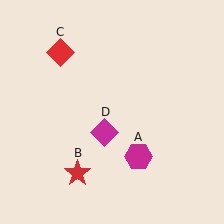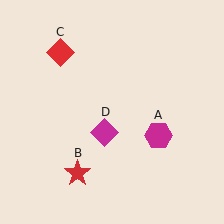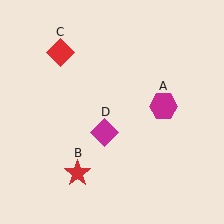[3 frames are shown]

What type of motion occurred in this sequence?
The magenta hexagon (object A) rotated counterclockwise around the center of the scene.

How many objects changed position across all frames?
1 object changed position: magenta hexagon (object A).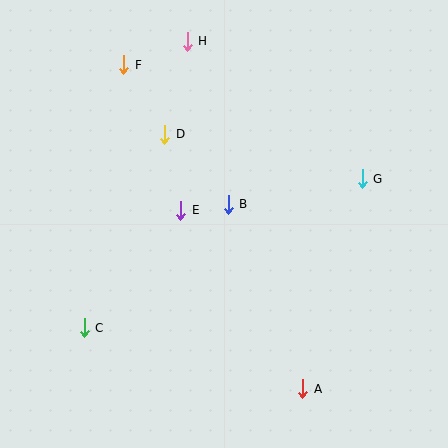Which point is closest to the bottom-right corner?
Point A is closest to the bottom-right corner.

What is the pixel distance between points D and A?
The distance between D and A is 290 pixels.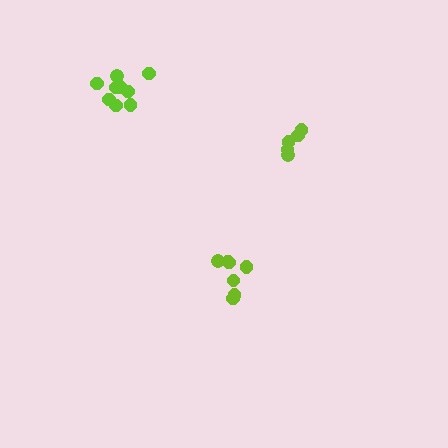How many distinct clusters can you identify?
There are 3 distinct clusters.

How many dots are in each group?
Group 1: 7 dots, Group 2: 5 dots, Group 3: 9 dots (21 total).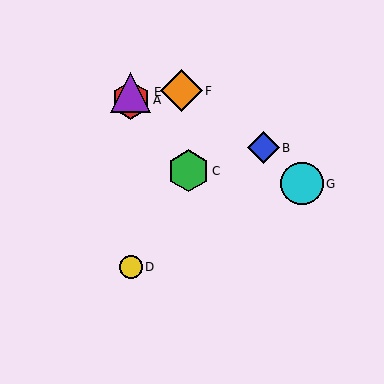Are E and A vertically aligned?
Yes, both are at x≈131.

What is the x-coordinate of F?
Object F is at x≈181.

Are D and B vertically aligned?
No, D is at x≈131 and B is at x≈263.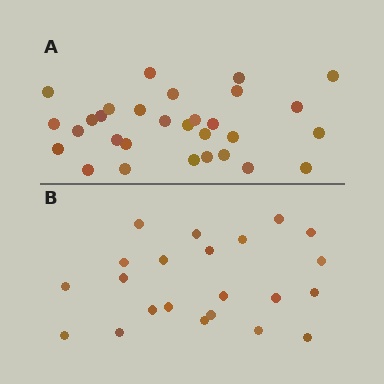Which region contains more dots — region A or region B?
Region A (the top region) has more dots.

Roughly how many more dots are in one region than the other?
Region A has roughly 8 or so more dots than region B.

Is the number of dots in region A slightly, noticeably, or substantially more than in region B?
Region A has noticeably more, but not dramatically so. The ratio is roughly 1.4 to 1.